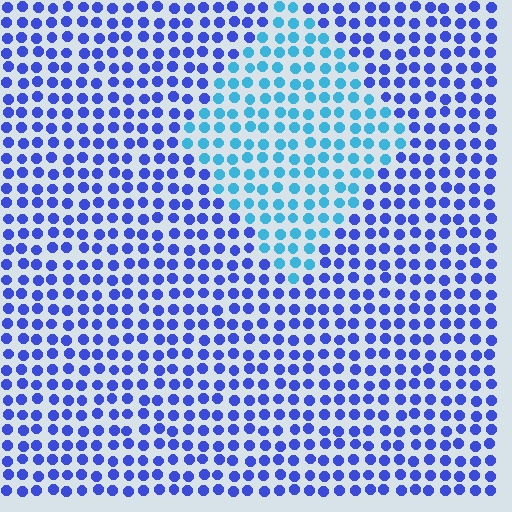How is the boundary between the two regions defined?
The boundary is defined purely by a slight shift in hue (about 41 degrees). Spacing, size, and orientation are identical on both sides.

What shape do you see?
I see a diamond.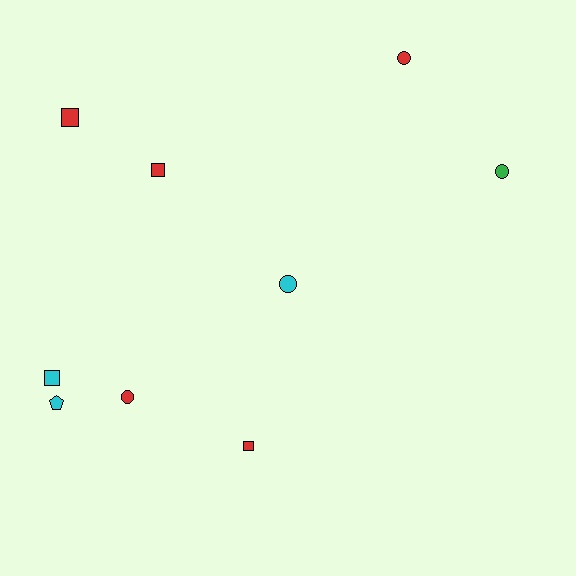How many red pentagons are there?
There are no red pentagons.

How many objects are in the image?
There are 9 objects.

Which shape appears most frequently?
Circle, with 4 objects.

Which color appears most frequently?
Red, with 5 objects.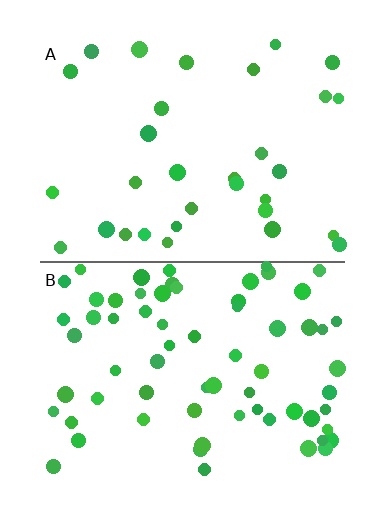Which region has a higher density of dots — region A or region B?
B (the bottom).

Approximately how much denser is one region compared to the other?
Approximately 2.2× — region B over region A.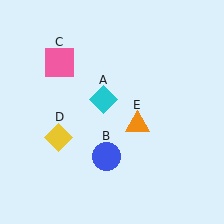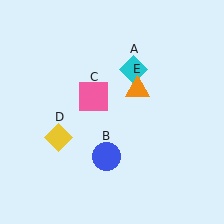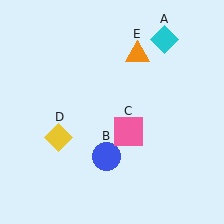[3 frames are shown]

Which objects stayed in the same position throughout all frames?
Blue circle (object B) and yellow diamond (object D) remained stationary.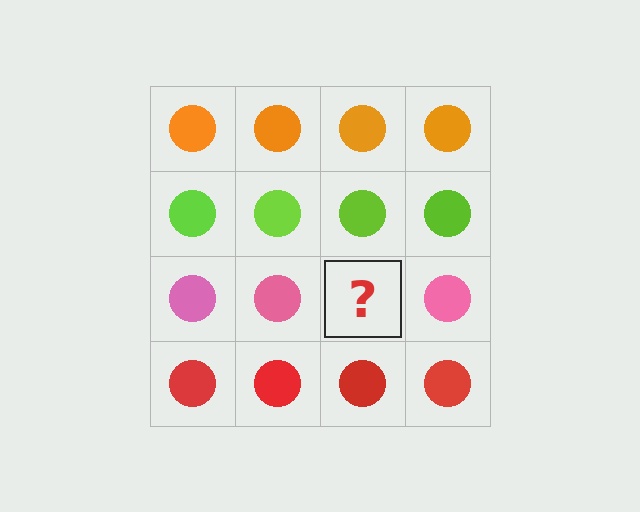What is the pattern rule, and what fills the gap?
The rule is that each row has a consistent color. The gap should be filled with a pink circle.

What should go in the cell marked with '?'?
The missing cell should contain a pink circle.